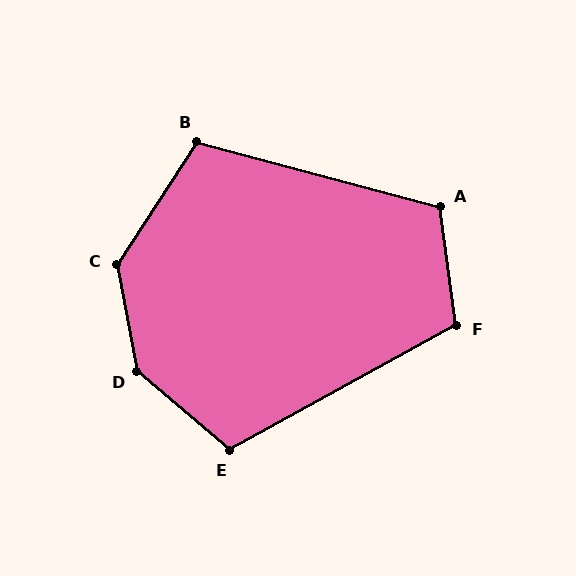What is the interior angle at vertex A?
Approximately 113 degrees (obtuse).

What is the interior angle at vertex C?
Approximately 136 degrees (obtuse).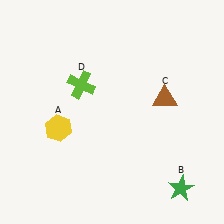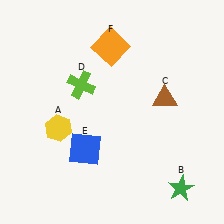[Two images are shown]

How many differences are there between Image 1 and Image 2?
There are 2 differences between the two images.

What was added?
A blue square (E), an orange square (F) were added in Image 2.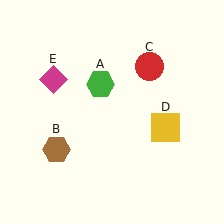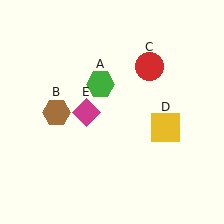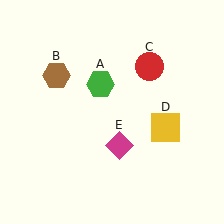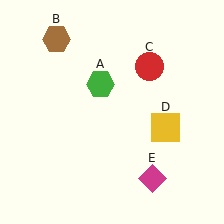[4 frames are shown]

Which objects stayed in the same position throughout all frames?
Green hexagon (object A) and red circle (object C) and yellow square (object D) remained stationary.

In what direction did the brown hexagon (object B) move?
The brown hexagon (object B) moved up.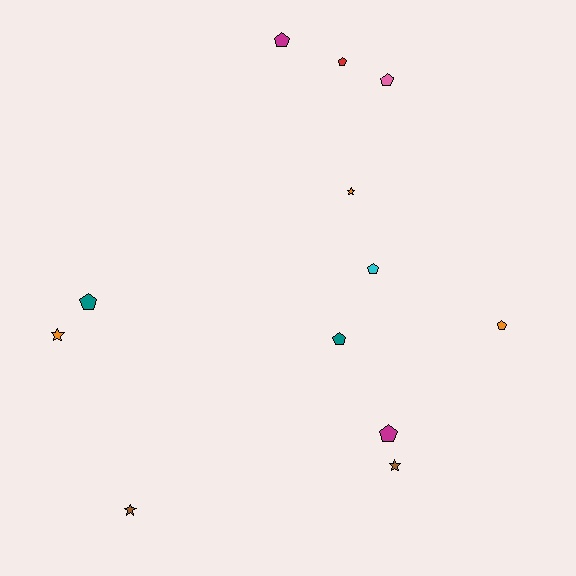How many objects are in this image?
There are 12 objects.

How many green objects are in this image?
There are no green objects.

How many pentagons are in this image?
There are 8 pentagons.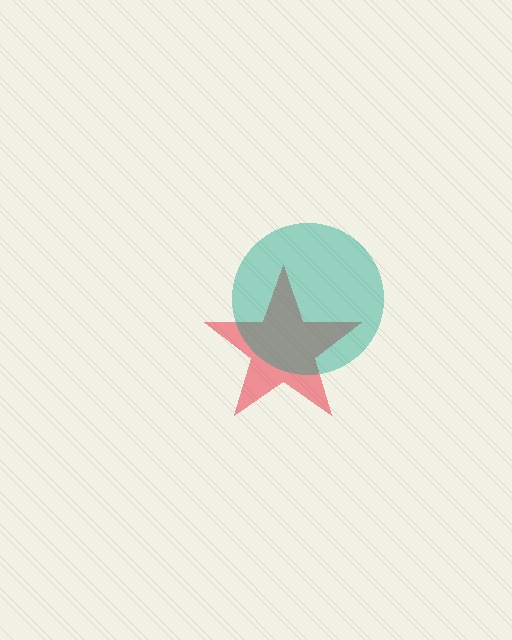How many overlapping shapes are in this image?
There are 2 overlapping shapes in the image.